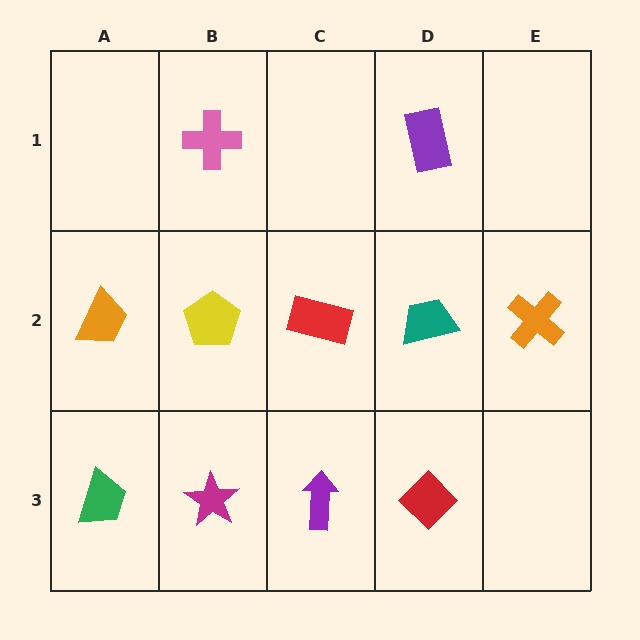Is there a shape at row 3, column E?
No, that cell is empty.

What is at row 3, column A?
A green trapezoid.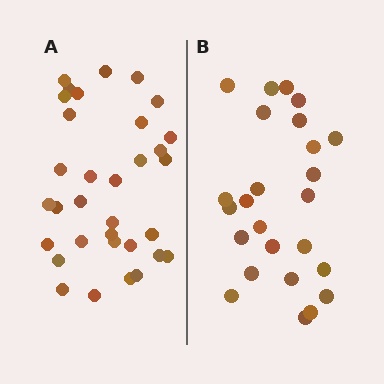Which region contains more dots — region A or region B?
Region A (the left region) has more dots.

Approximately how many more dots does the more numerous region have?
Region A has roughly 8 or so more dots than region B.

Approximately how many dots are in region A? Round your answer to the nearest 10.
About 30 dots. (The exact count is 33, which rounds to 30.)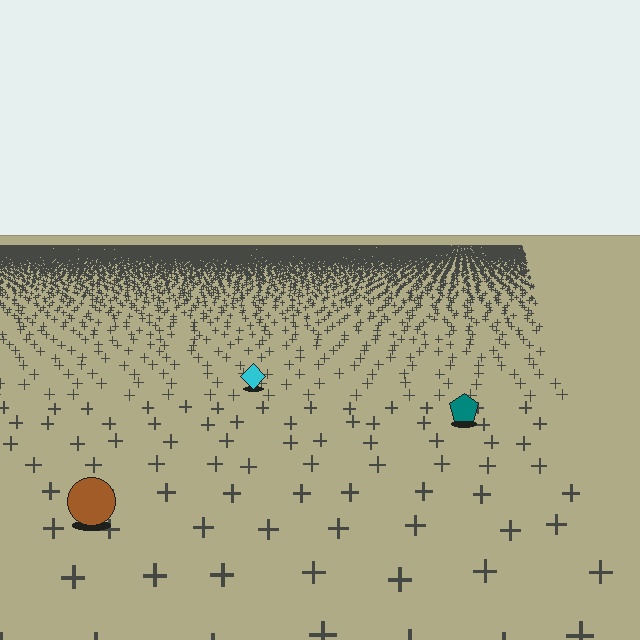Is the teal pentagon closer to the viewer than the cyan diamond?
Yes. The teal pentagon is closer — you can tell from the texture gradient: the ground texture is coarser near it.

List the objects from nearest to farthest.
From nearest to farthest: the brown circle, the teal pentagon, the cyan diamond.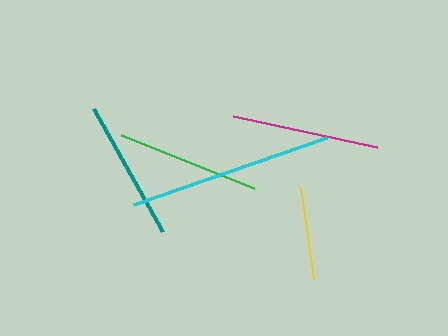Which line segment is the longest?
The cyan line is the longest at approximately 204 pixels.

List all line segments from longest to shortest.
From longest to shortest: cyan, magenta, green, teal, yellow.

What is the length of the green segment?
The green segment is approximately 143 pixels long.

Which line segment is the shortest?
The yellow line is the shortest at approximately 92 pixels.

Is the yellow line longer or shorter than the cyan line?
The cyan line is longer than the yellow line.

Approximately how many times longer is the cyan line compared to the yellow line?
The cyan line is approximately 2.2 times the length of the yellow line.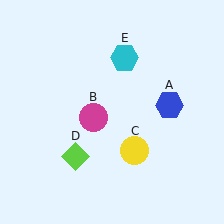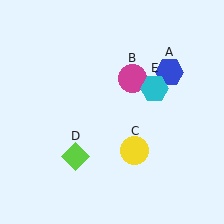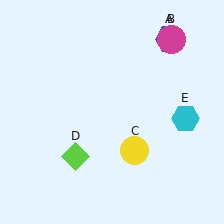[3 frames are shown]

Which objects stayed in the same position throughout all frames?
Yellow circle (object C) and lime diamond (object D) remained stationary.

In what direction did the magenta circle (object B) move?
The magenta circle (object B) moved up and to the right.